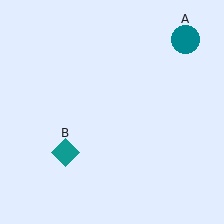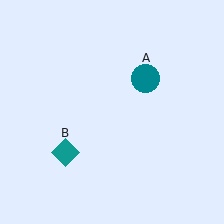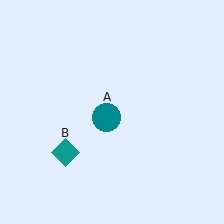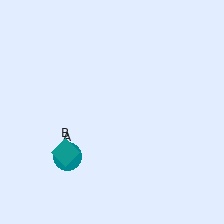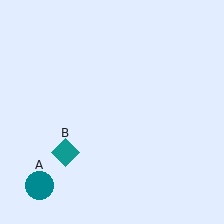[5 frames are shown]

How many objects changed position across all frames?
1 object changed position: teal circle (object A).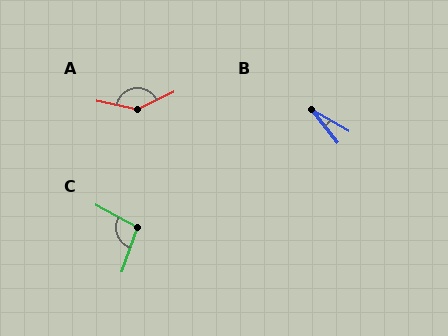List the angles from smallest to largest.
B (23°), C (99°), A (142°).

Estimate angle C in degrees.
Approximately 99 degrees.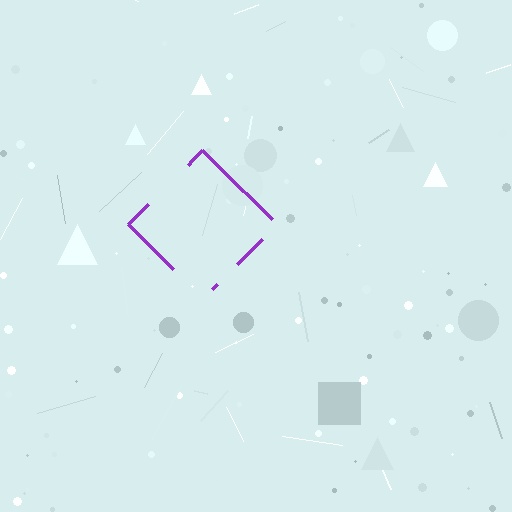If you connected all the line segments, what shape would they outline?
They would outline a diamond.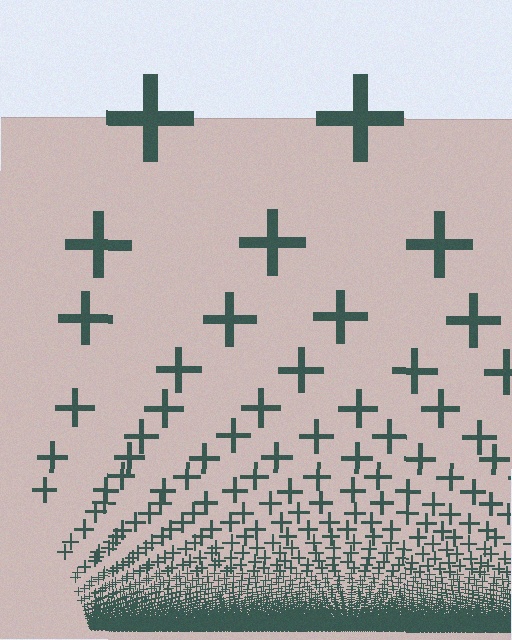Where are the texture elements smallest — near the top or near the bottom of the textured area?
Near the bottom.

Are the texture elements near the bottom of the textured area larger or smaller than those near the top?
Smaller. The gradient is inverted — elements near the bottom are smaller and denser.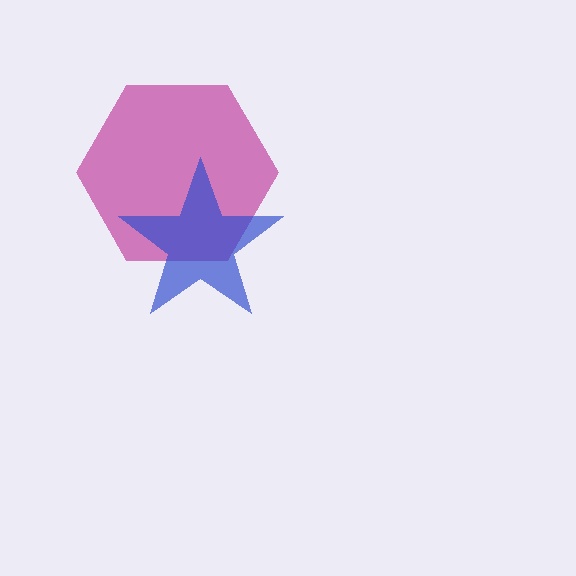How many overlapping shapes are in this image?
There are 2 overlapping shapes in the image.